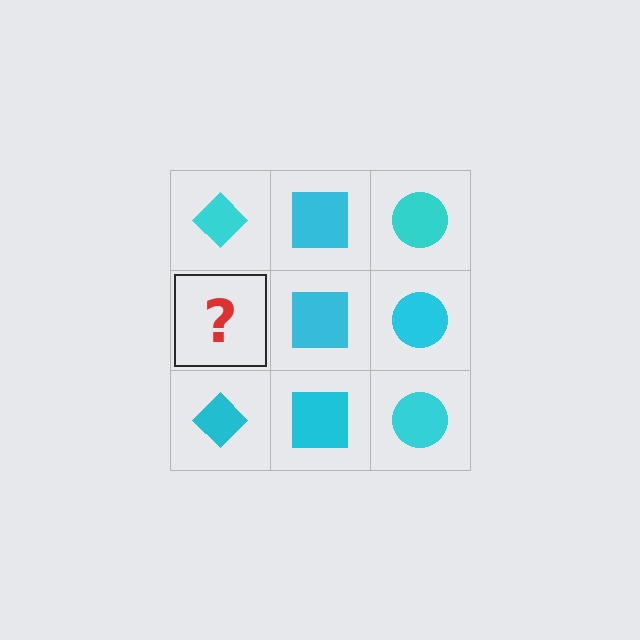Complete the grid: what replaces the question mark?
The question mark should be replaced with a cyan diamond.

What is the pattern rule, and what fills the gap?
The rule is that each column has a consistent shape. The gap should be filled with a cyan diamond.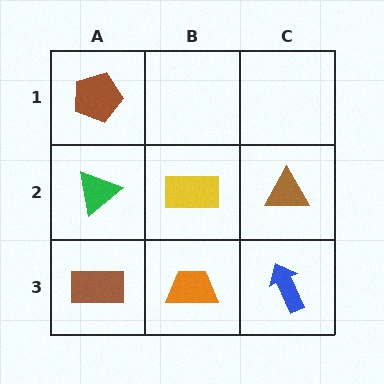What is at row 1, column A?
A brown pentagon.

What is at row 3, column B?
An orange trapezoid.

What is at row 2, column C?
A brown triangle.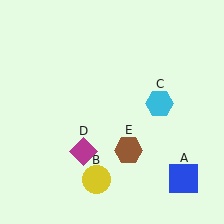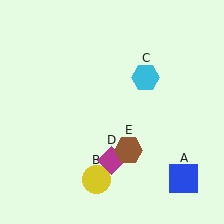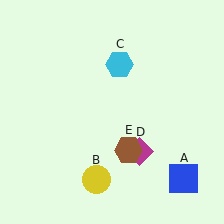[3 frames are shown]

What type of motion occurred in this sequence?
The cyan hexagon (object C), magenta diamond (object D) rotated counterclockwise around the center of the scene.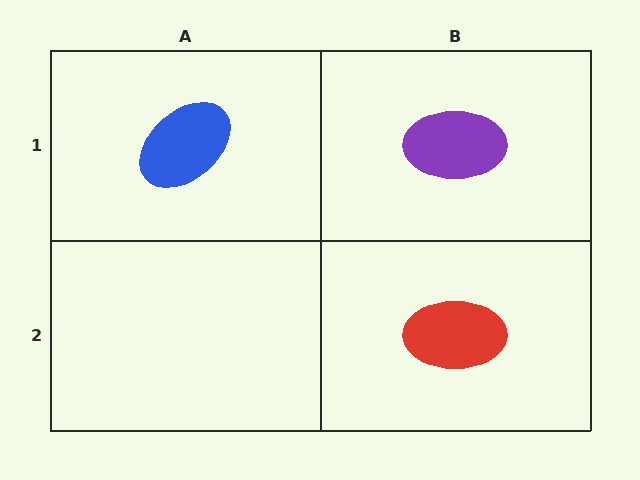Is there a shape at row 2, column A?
No, that cell is empty.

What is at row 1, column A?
A blue ellipse.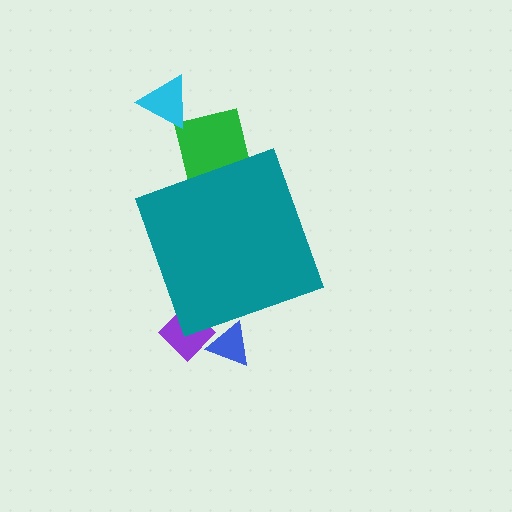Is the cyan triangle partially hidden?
No, the cyan triangle is fully visible.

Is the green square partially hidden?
Yes, the green square is partially hidden behind the teal diamond.